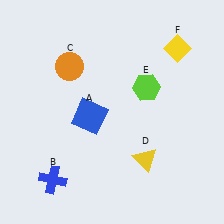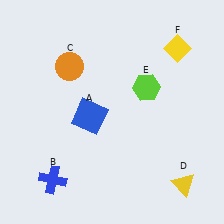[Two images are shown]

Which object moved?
The yellow triangle (D) moved right.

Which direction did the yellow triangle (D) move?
The yellow triangle (D) moved right.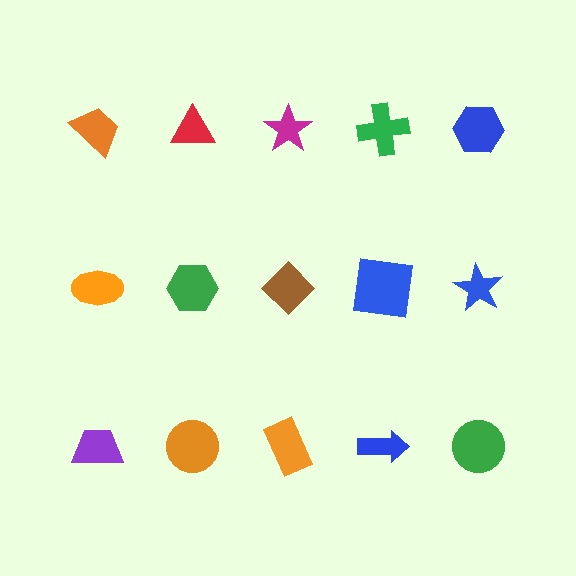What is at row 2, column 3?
A brown diamond.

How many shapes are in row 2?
5 shapes.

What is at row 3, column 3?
An orange rectangle.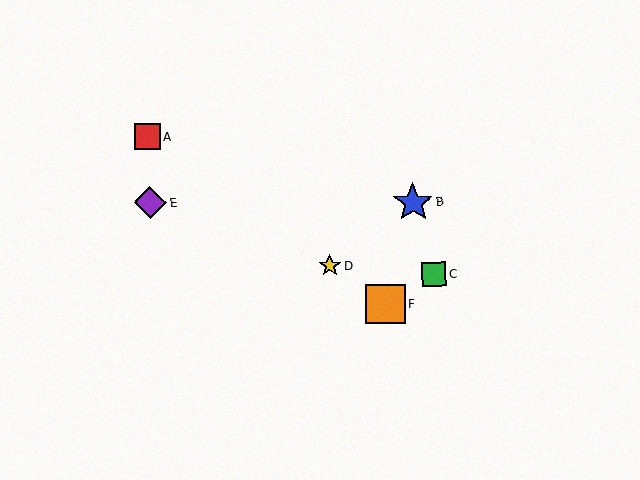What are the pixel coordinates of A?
Object A is at (147, 137).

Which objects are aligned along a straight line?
Objects A, D, F are aligned along a straight line.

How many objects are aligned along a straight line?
3 objects (A, D, F) are aligned along a straight line.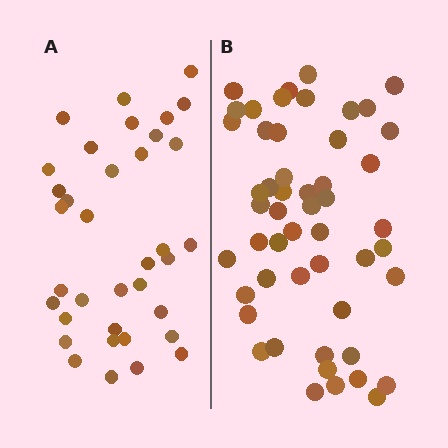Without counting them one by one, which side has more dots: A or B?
Region B (the right region) has more dots.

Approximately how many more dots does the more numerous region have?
Region B has approximately 15 more dots than region A.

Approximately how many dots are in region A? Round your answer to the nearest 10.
About 40 dots. (The exact count is 36, which rounds to 40.)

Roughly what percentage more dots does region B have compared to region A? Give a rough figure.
About 40% more.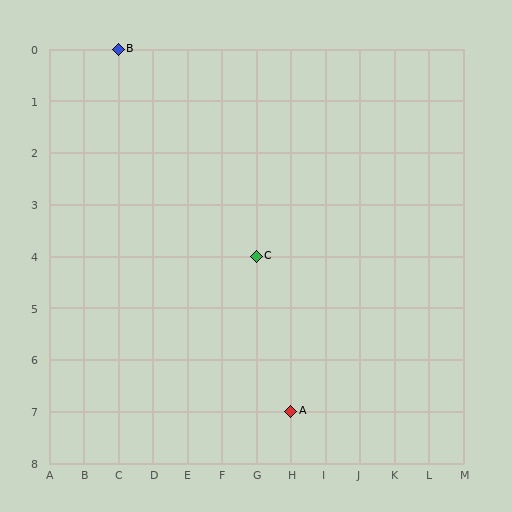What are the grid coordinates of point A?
Point A is at grid coordinates (H, 7).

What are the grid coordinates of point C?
Point C is at grid coordinates (G, 4).